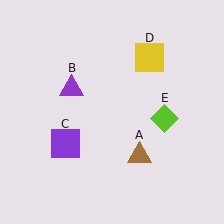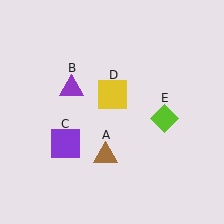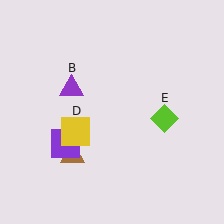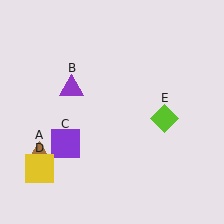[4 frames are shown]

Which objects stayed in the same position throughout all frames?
Purple triangle (object B) and purple square (object C) and lime diamond (object E) remained stationary.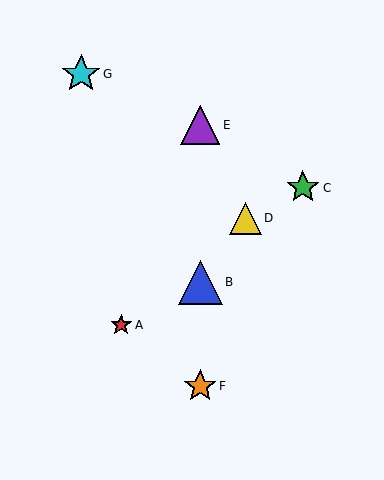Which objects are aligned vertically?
Objects B, E, F are aligned vertically.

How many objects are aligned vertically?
3 objects (B, E, F) are aligned vertically.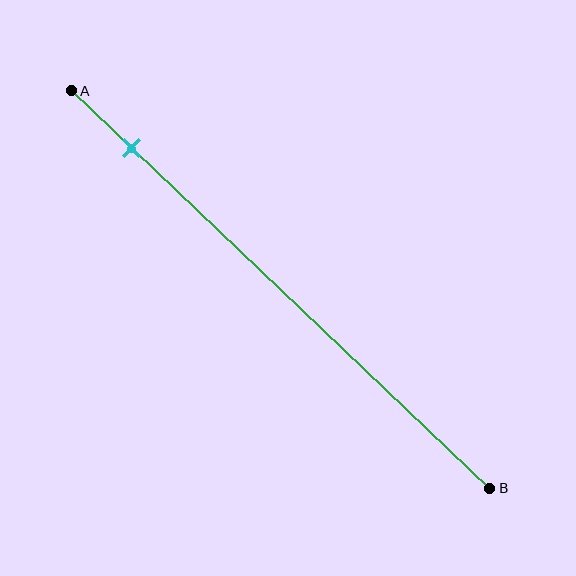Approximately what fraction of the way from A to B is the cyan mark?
The cyan mark is approximately 15% of the way from A to B.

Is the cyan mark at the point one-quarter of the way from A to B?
No, the mark is at about 15% from A, not at the 25% one-quarter point.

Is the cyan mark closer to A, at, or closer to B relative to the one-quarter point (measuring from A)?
The cyan mark is closer to point A than the one-quarter point of segment AB.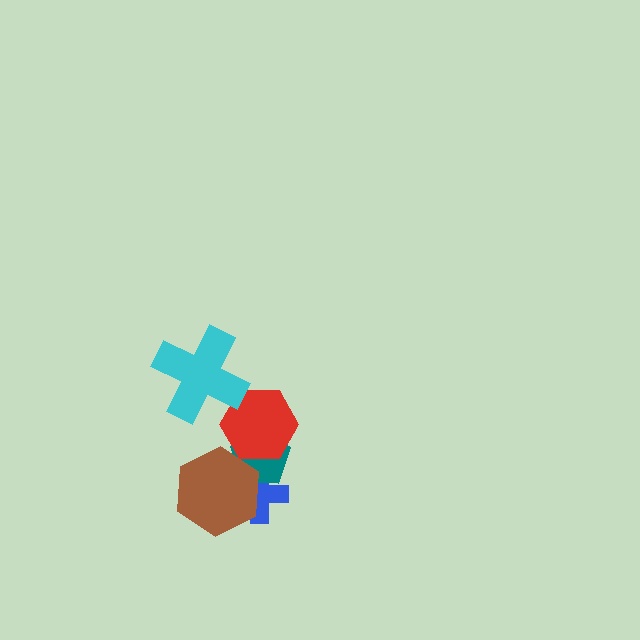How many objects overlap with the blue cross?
2 objects overlap with the blue cross.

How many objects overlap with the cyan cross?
1 object overlaps with the cyan cross.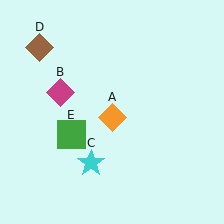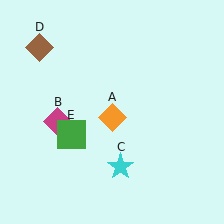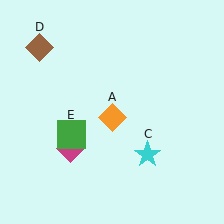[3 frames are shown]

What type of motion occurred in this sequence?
The magenta diamond (object B), cyan star (object C) rotated counterclockwise around the center of the scene.